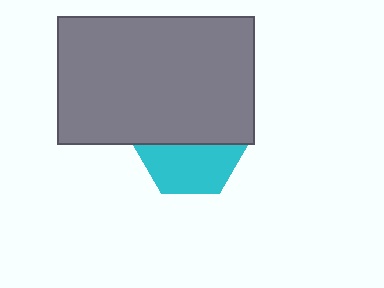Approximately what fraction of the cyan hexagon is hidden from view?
Roughly 52% of the cyan hexagon is hidden behind the gray rectangle.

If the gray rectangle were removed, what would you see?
You would see the complete cyan hexagon.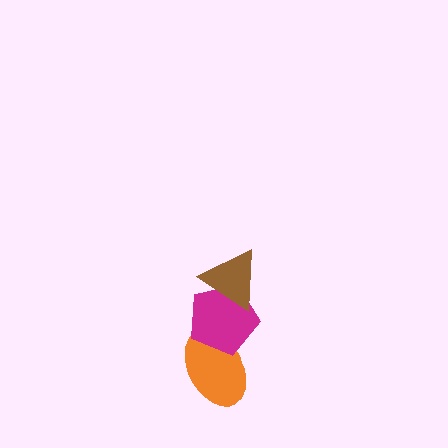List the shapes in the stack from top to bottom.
From top to bottom: the brown triangle, the magenta pentagon, the orange ellipse.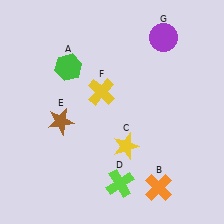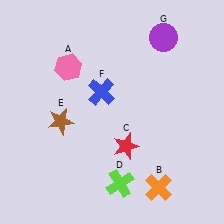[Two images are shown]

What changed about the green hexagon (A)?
In Image 1, A is green. In Image 2, it changed to pink.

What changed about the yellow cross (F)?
In Image 1, F is yellow. In Image 2, it changed to blue.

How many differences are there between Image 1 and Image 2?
There are 3 differences between the two images.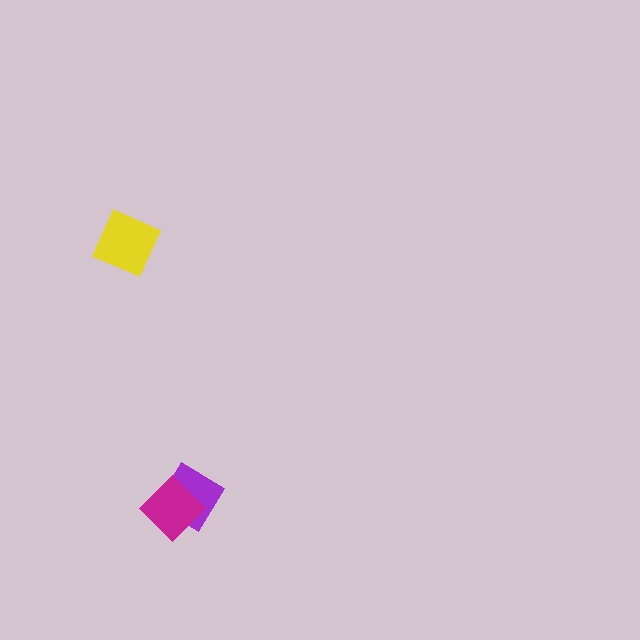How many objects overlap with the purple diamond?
1 object overlaps with the purple diamond.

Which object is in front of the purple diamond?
The magenta diamond is in front of the purple diamond.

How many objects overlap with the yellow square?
0 objects overlap with the yellow square.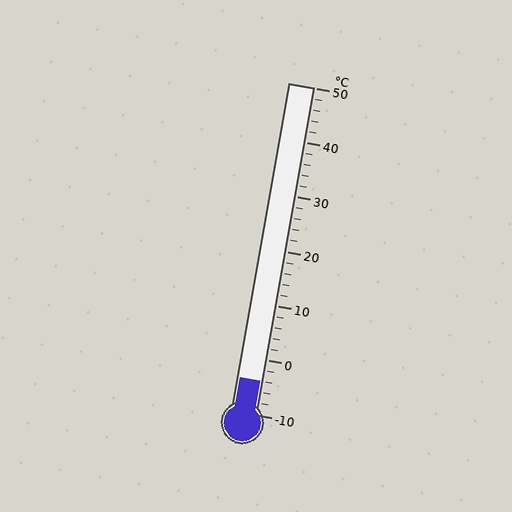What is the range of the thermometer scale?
The thermometer scale ranges from -10°C to 50°C.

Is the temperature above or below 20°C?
The temperature is below 20°C.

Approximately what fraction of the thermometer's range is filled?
The thermometer is filled to approximately 10% of its range.